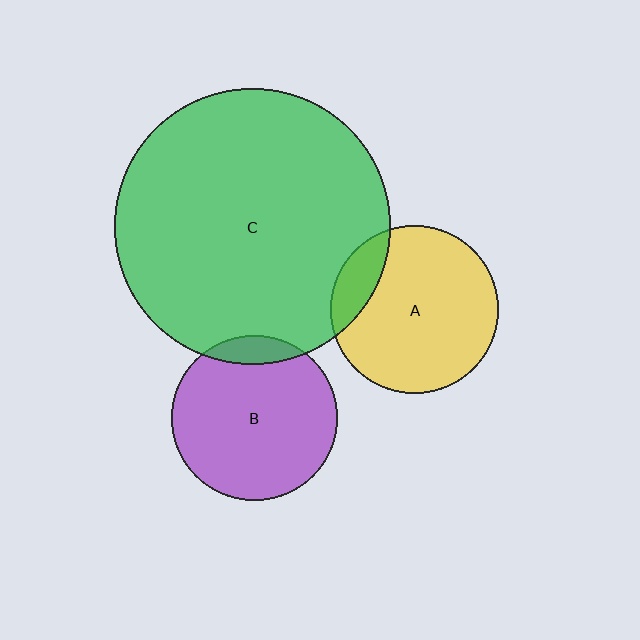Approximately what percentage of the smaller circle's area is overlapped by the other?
Approximately 10%.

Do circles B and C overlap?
Yes.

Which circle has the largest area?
Circle C (green).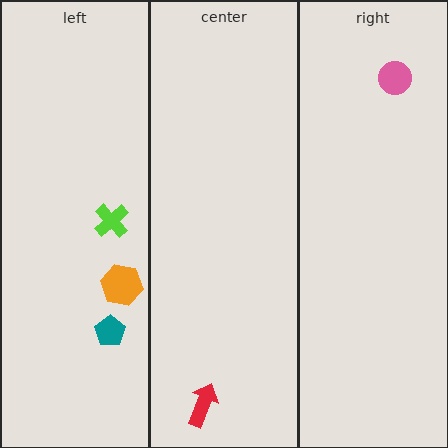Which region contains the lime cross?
The left region.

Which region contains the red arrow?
The center region.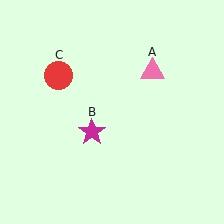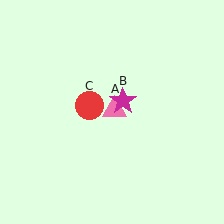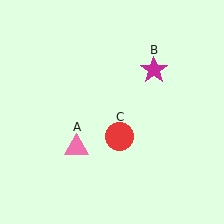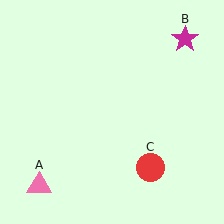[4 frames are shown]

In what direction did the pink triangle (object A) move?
The pink triangle (object A) moved down and to the left.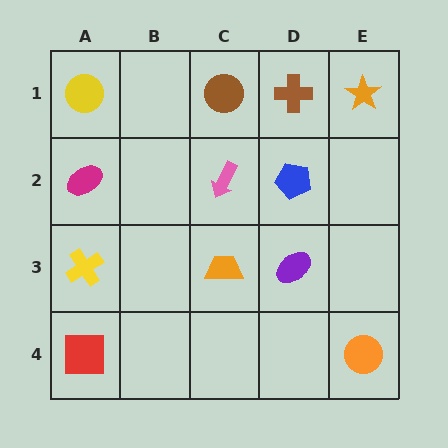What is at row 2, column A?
A magenta ellipse.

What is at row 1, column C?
A brown circle.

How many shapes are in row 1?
4 shapes.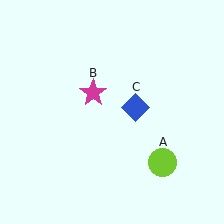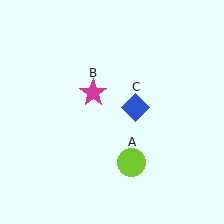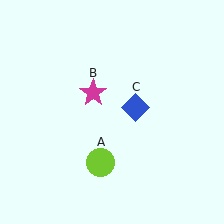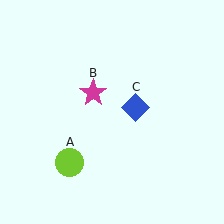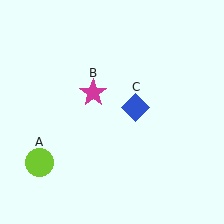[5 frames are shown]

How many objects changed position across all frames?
1 object changed position: lime circle (object A).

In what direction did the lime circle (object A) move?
The lime circle (object A) moved left.